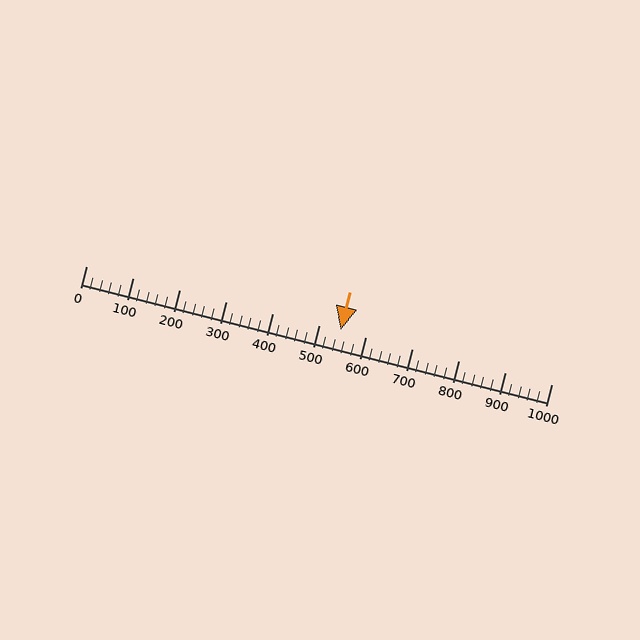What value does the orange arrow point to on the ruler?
The orange arrow points to approximately 548.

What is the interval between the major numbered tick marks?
The major tick marks are spaced 100 units apart.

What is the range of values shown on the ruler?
The ruler shows values from 0 to 1000.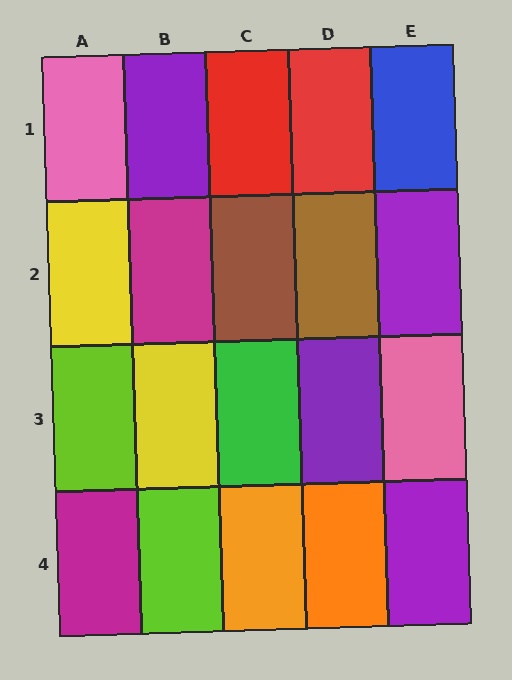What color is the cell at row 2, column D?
Brown.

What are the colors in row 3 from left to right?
Lime, yellow, green, purple, pink.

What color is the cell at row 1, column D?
Red.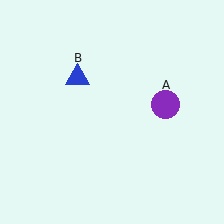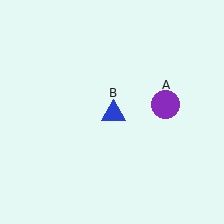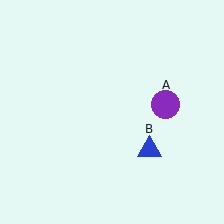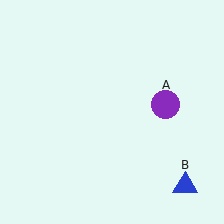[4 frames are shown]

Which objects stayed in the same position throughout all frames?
Purple circle (object A) remained stationary.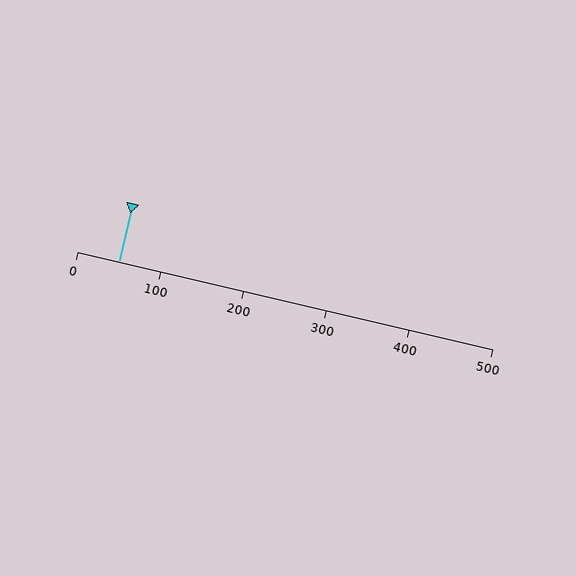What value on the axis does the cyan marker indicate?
The marker indicates approximately 50.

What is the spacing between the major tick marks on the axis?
The major ticks are spaced 100 apart.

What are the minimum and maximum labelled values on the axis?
The axis runs from 0 to 500.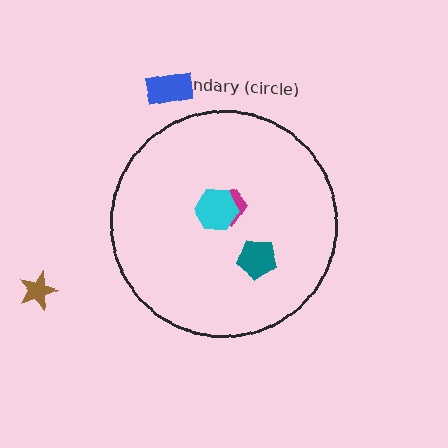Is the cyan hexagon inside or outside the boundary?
Inside.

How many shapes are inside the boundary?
3 inside, 2 outside.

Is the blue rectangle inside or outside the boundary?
Outside.